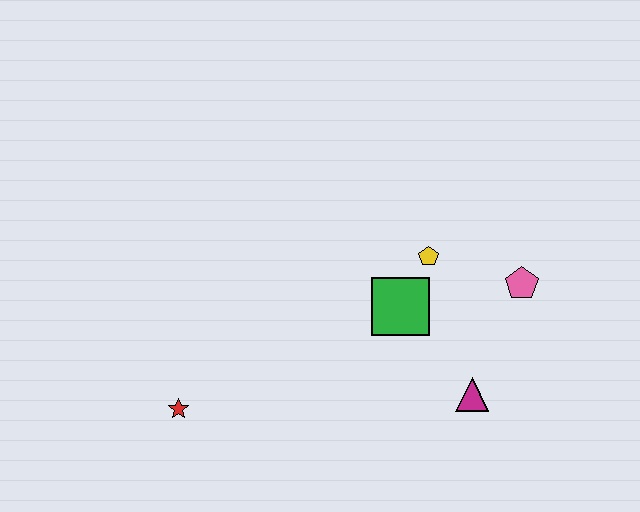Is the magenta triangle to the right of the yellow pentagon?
Yes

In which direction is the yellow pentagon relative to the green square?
The yellow pentagon is above the green square.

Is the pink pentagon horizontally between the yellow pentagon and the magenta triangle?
No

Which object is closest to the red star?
The green square is closest to the red star.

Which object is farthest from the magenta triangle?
The red star is farthest from the magenta triangle.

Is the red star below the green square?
Yes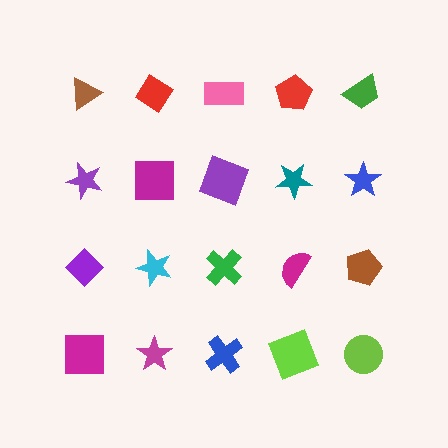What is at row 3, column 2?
A cyan star.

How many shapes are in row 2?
5 shapes.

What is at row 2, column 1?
A purple star.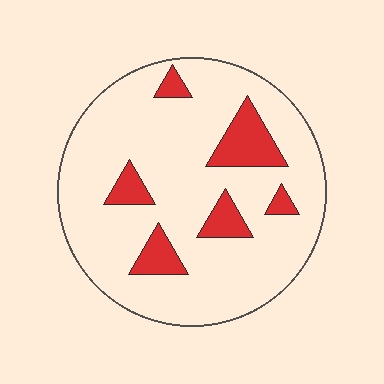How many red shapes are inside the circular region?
6.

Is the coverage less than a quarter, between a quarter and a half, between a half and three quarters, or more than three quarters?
Less than a quarter.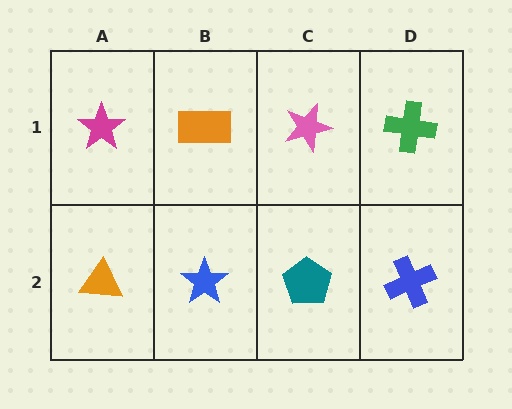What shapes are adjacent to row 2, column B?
An orange rectangle (row 1, column B), an orange triangle (row 2, column A), a teal pentagon (row 2, column C).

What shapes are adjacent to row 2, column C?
A pink star (row 1, column C), a blue star (row 2, column B), a blue cross (row 2, column D).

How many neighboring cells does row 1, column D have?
2.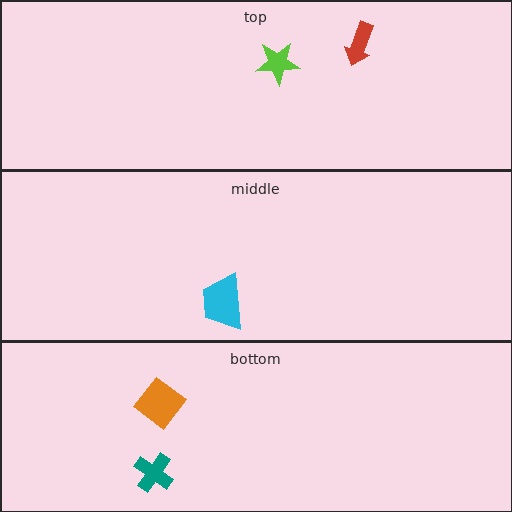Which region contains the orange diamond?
The bottom region.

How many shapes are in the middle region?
1.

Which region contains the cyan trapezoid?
The middle region.